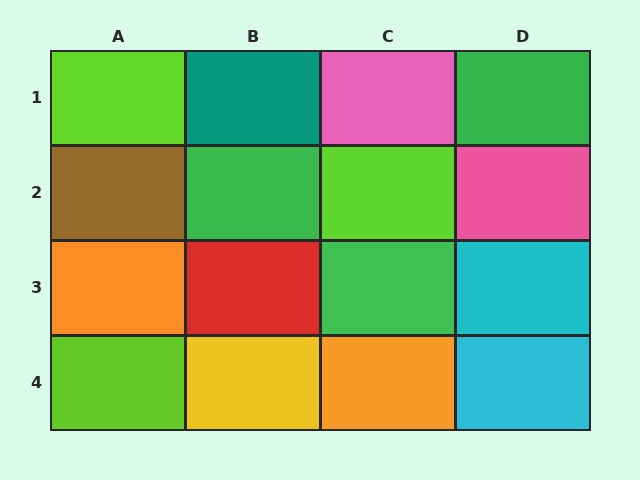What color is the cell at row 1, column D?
Green.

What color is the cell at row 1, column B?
Teal.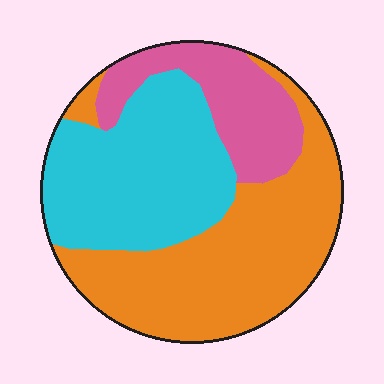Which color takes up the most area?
Orange, at roughly 45%.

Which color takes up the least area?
Pink, at roughly 20%.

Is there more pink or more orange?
Orange.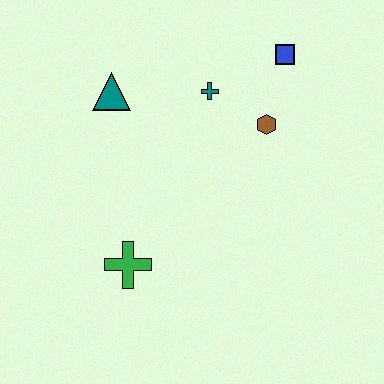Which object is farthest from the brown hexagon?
The green cross is farthest from the brown hexagon.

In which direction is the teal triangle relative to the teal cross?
The teal triangle is to the left of the teal cross.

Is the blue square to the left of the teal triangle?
No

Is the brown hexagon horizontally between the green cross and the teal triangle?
No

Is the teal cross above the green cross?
Yes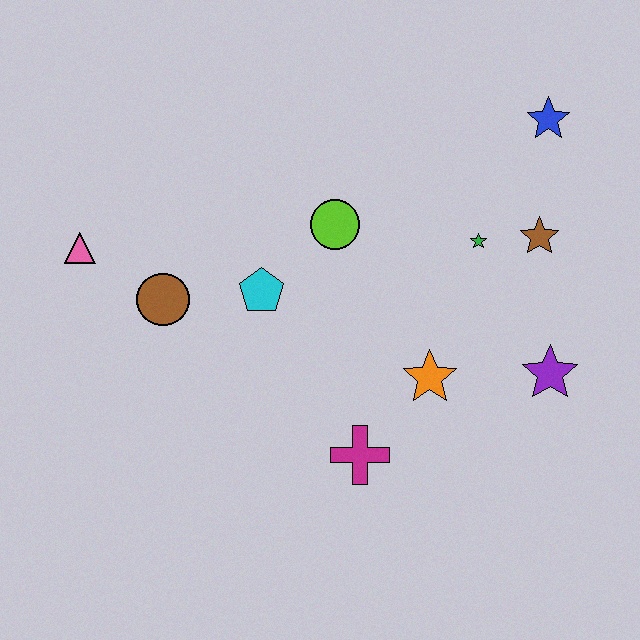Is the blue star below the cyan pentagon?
No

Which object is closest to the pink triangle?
The brown circle is closest to the pink triangle.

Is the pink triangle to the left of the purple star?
Yes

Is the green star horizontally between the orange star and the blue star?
Yes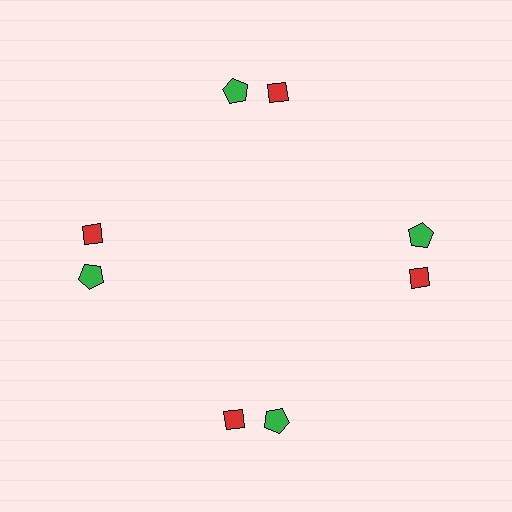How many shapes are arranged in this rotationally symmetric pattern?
There are 8 shapes, arranged in 4 groups of 2.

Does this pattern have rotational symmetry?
Yes, this pattern has 4-fold rotational symmetry. It looks the same after rotating 90 degrees around the center.